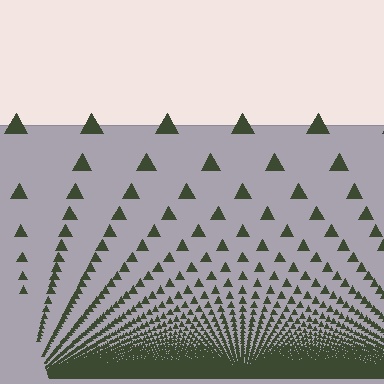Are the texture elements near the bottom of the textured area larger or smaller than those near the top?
Smaller. The gradient is inverted — elements near the bottom are smaller and denser.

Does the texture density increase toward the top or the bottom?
Density increases toward the bottom.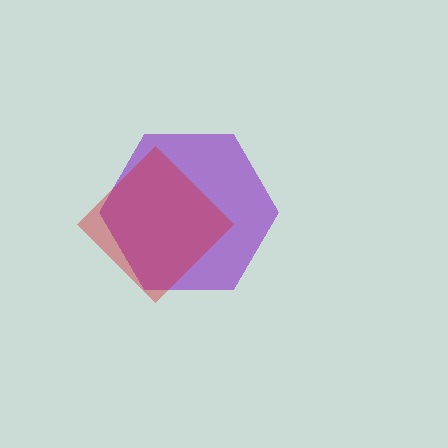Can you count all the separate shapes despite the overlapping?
Yes, there are 2 separate shapes.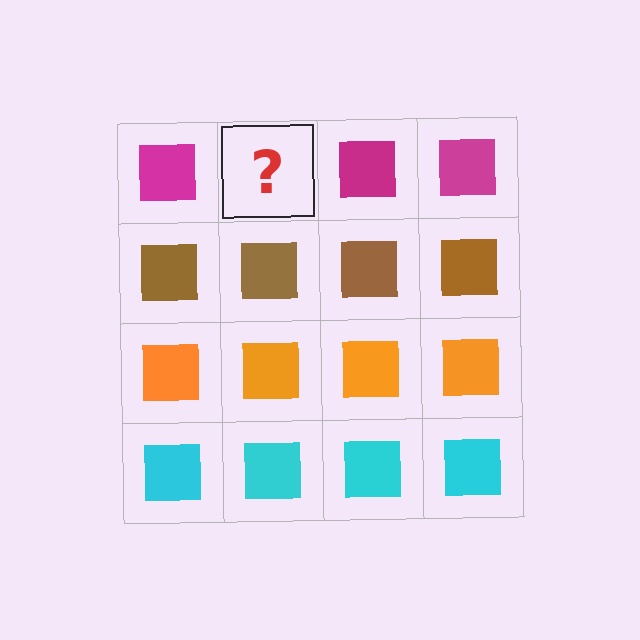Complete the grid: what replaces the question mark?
The question mark should be replaced with a magenta square.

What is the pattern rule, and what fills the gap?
The rule is that each row has a consistent color. The gap should be filled with a magenta square.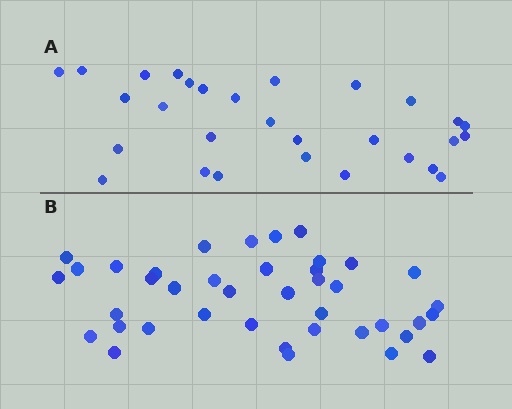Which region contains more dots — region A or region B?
Region B (the bottom region) has more dots.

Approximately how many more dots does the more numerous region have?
Region B has roughly 12 or so more dots than region A.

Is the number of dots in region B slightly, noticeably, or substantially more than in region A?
Region B has noticeably more, but not dramatically so. The ratio is roughly 1.4 to 1.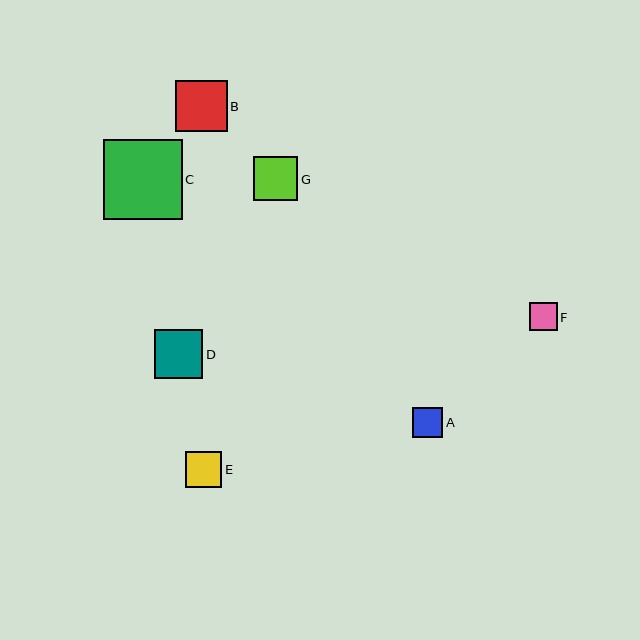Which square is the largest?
Square C is the largest with a size of approximately 79 pixels.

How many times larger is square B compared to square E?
Square B is approximately 1.4 times the size of square E.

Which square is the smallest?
Square F is the smallest with a size of approximately 28 pixels.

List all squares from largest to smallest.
From largest to smallest: C, B, D, G, E, A, F.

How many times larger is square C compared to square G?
Square C is approximately 1.8 times the size of square G.